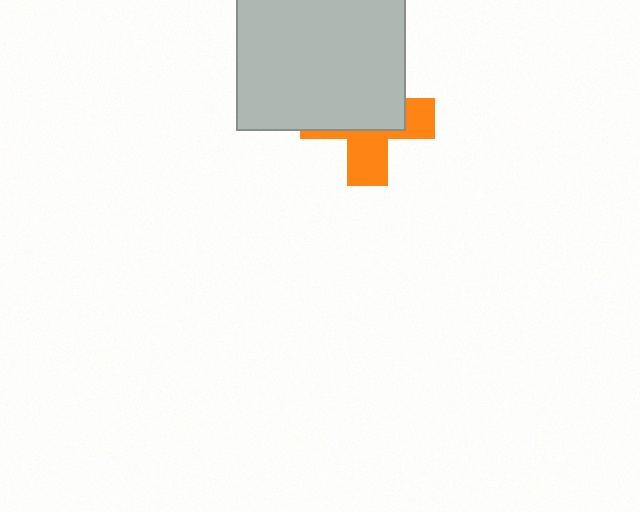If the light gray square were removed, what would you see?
You would see the complete orange cross.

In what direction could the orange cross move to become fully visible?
The orange cross could move down. That would shift it out from behind the light gray square entirely.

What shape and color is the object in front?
The object in front is a light gray square.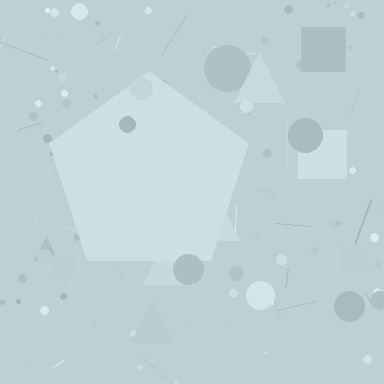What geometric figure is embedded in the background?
A pentagon is embedded in the background.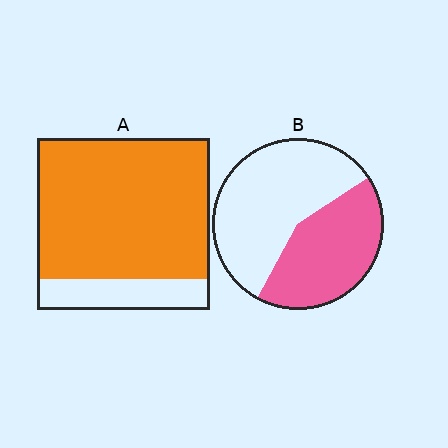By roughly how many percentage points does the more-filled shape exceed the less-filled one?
By roughly 40 percentage points (A over B).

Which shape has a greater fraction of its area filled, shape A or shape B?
Shape A.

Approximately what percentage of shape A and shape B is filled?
A is approximately 80% and B is approximately 45%.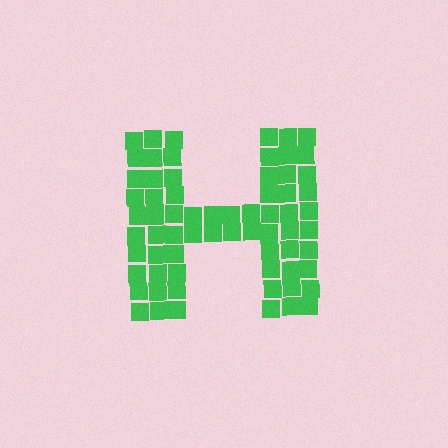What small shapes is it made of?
It is made of small squares.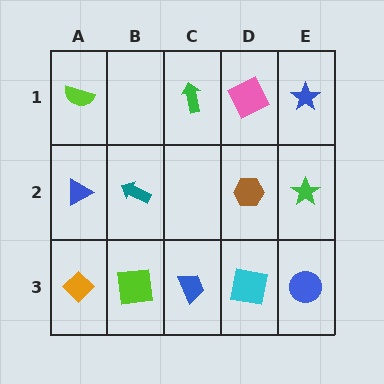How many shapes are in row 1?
4 shapes.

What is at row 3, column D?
A cyan square.